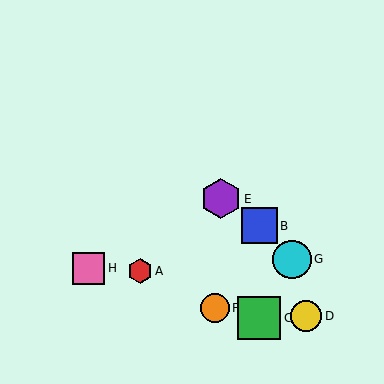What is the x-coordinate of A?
Object A is at x≈140.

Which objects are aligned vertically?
Objects B, C are aligned vertically.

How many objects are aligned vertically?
2 objects (B, C) are aligned vertically.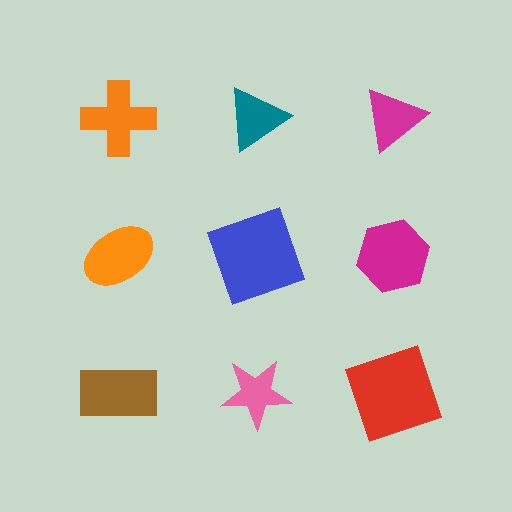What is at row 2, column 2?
A blue square.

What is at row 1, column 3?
A magenta triangle.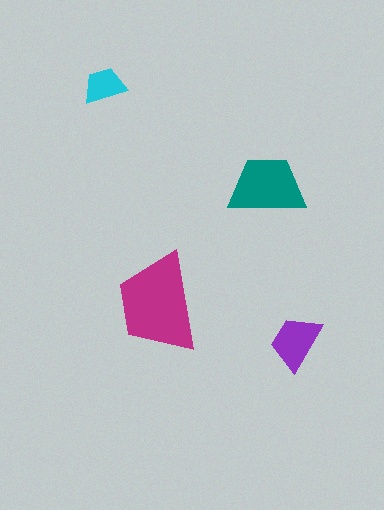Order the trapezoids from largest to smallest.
the magenta one, the teal one, the purple one, the cyan one.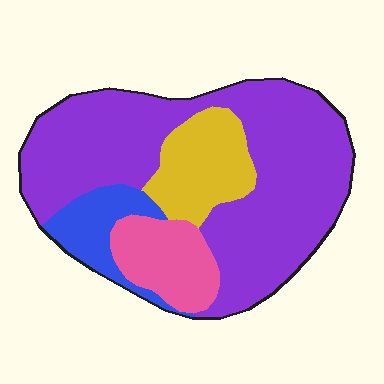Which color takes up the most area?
Purple, at roughly 60%.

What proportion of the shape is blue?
Blue covers 10% of the shape.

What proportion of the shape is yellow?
Yellow covers about 15% of the shape.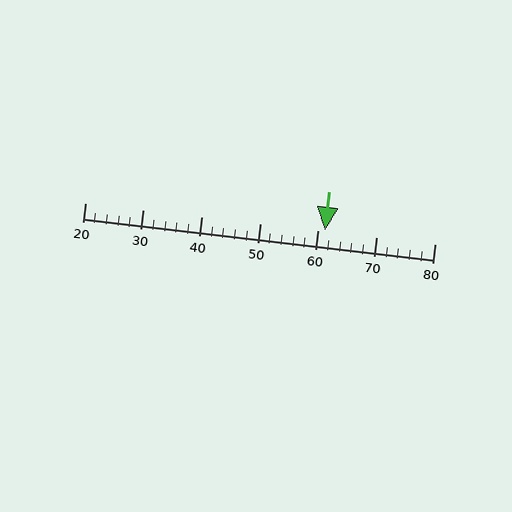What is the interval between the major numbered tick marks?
The major tick marks are spaced 10 units apart.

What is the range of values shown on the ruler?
The ruler shows values from 20 to 80.